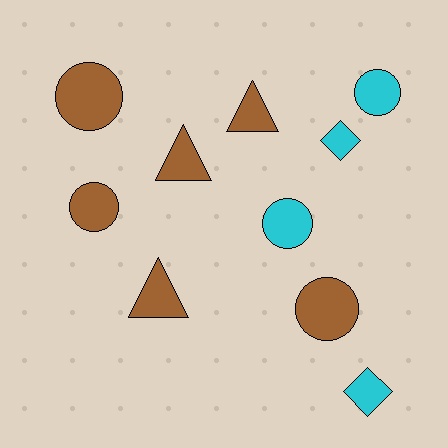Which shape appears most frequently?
Circle, with 5 objects.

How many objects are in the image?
There are 10 objects.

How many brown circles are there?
There are 3 brown circles.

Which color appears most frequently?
Brown, with 6 objects.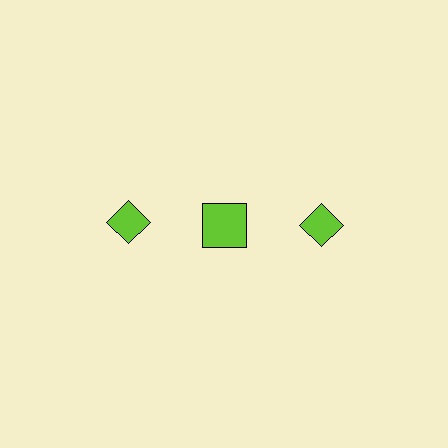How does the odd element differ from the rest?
It has a different shape: square instead of diamond.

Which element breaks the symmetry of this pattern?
The lime square in the top row, second from left column breaks the symmetry. All other shapes are lime diamonds.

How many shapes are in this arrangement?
There are 3 shapes arranged in a grid pattern.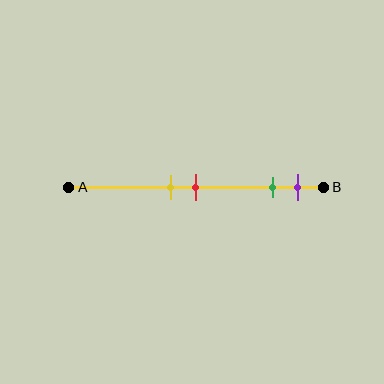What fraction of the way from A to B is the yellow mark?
The yellow mark is approximately 40% (0.4) of the way from A to B.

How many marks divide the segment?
There are 4 marks dividing the segment.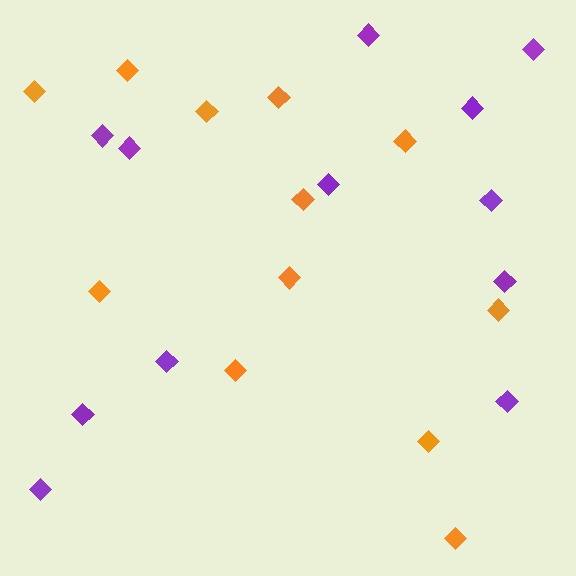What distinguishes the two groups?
There are 2 groups: one group of purple diamonds (12) and one group of orange diamonds (12).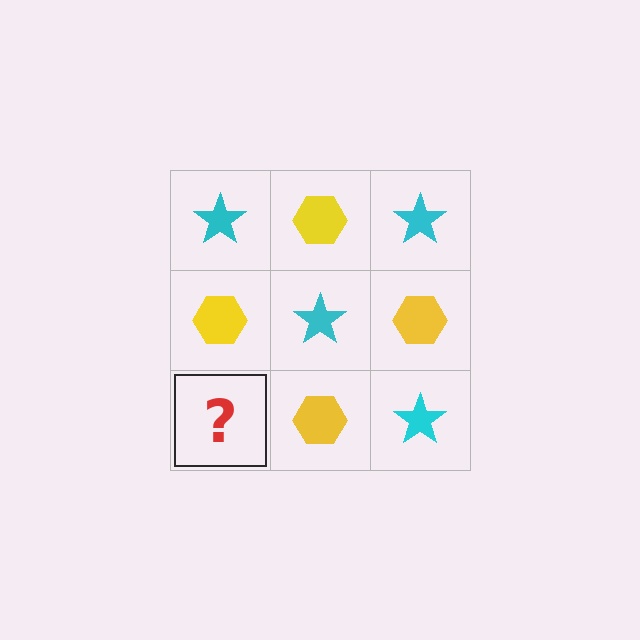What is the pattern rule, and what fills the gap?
The rule is that it alternates cyan star and yellow hexagon in a checkerboard pattern. The gap should be filled with a cyan star.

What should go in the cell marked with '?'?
The missing cell should contain a cyan star.